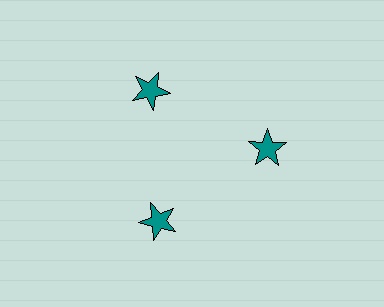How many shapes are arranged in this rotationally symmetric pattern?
There are 3 shapes, arranged in 3 groups of 1.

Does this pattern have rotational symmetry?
Yes, this pattern has 3-fold rotational symmetry. It looks the same after rotating 120 degrees around the center.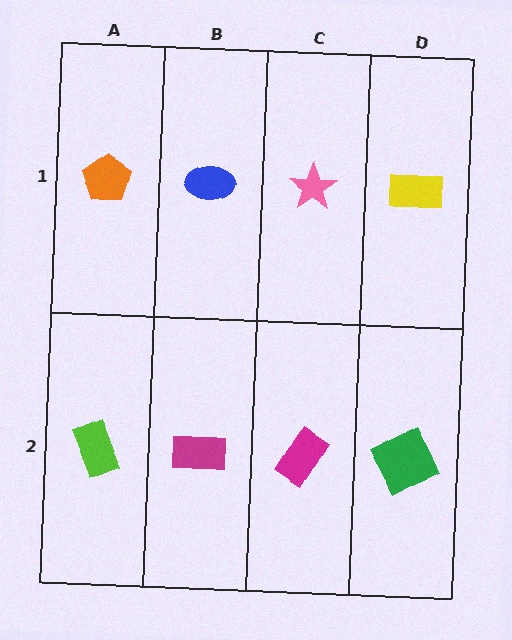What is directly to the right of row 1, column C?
A yellow rectangle.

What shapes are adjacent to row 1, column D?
A green square (row 2, column D), a pink star (row 1, column C).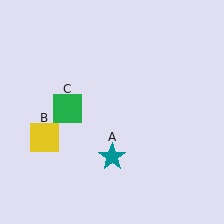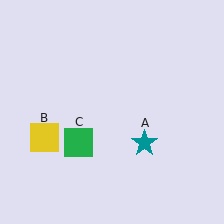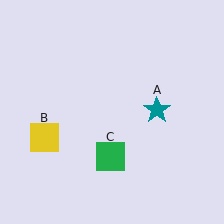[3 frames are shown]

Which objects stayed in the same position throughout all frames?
Yellow square (object B) remained stationary.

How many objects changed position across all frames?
2 objects changed position: teal star (object A), green square (object C).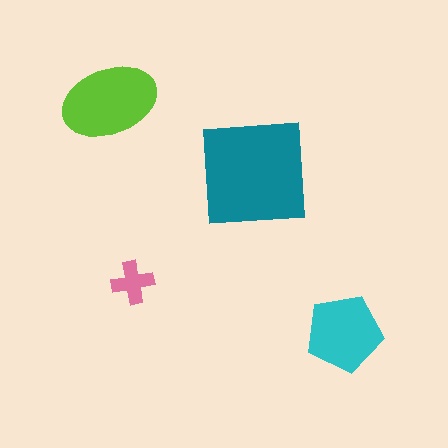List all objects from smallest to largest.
The pink cross, the cyan pentagon, the lime ellipse, the teal square.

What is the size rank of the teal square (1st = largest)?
1st.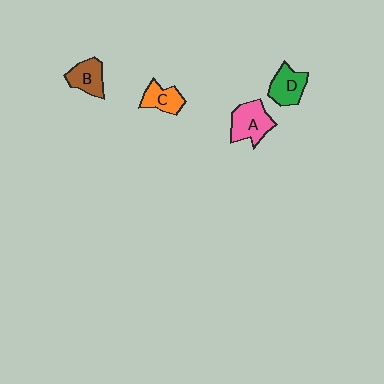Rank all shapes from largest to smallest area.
From largest to smallest: A (pink), D (green), B (brown), C (orange).